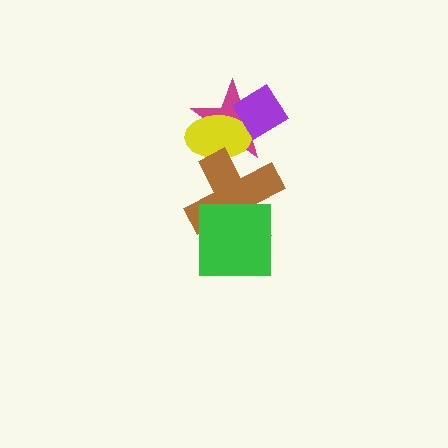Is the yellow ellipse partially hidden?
Yes, it is partially covered by another shape.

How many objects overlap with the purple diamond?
2 objects overlap with the purple diamond.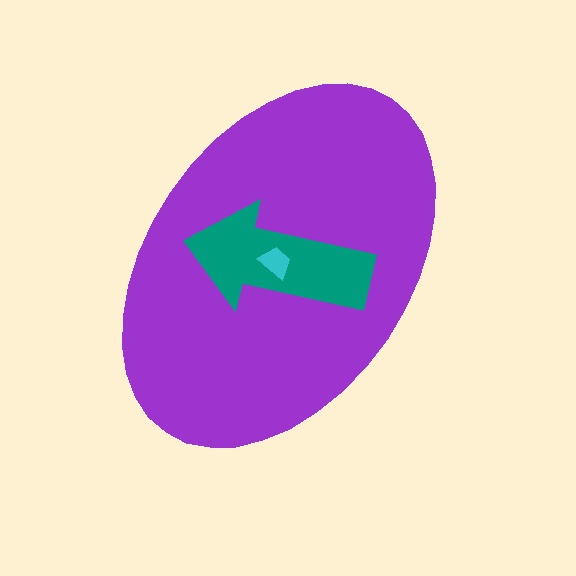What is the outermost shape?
The purple ellipse.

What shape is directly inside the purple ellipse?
The teal arrow.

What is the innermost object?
The cyan trapezoid.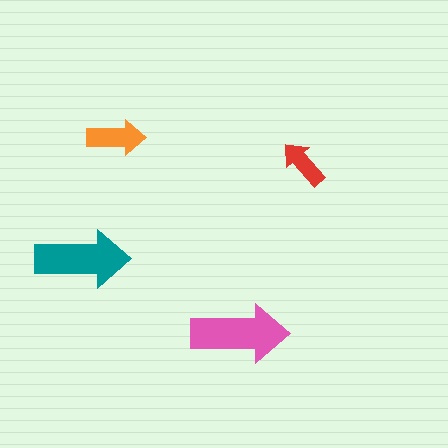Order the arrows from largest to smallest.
the pink one, the teal one, the orange one, the red one.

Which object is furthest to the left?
The teal arrow is leftmost.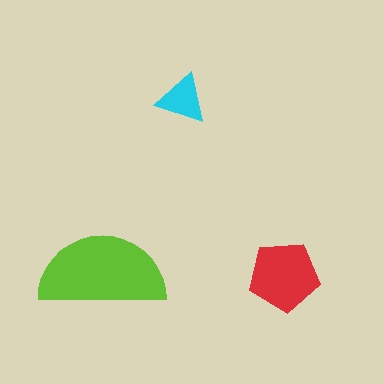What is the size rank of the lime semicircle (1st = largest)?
1st.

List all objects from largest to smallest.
The lime semicircle, the red pentagon, the cyan triangle.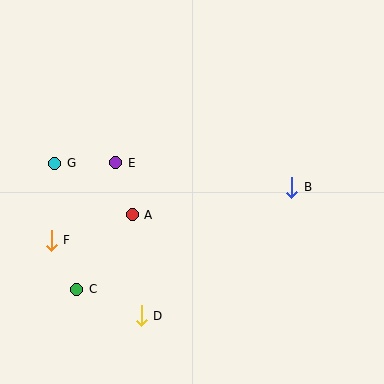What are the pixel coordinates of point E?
Point E is at (116, 163).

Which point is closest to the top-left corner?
Point G is closest to the top-left corner.